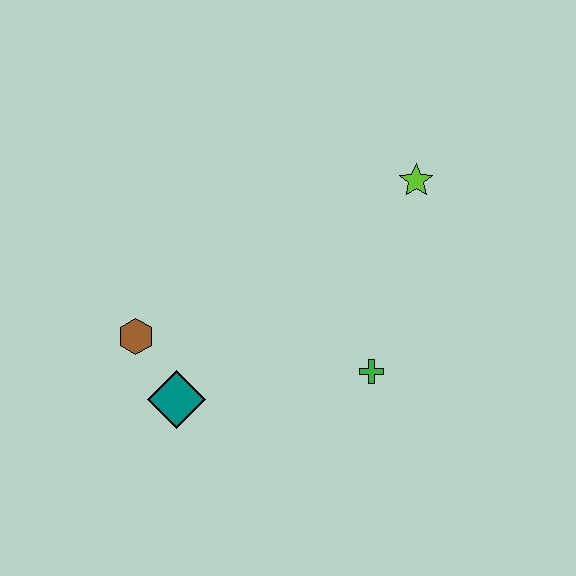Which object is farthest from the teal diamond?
The lime star is farthest from the teal diamond.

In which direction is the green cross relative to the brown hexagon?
The green cross is to the right of the brown hexagon.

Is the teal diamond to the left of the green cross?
Yes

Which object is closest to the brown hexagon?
The teal diamond is closest to the brown hexagon.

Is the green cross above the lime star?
No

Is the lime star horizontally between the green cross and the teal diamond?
No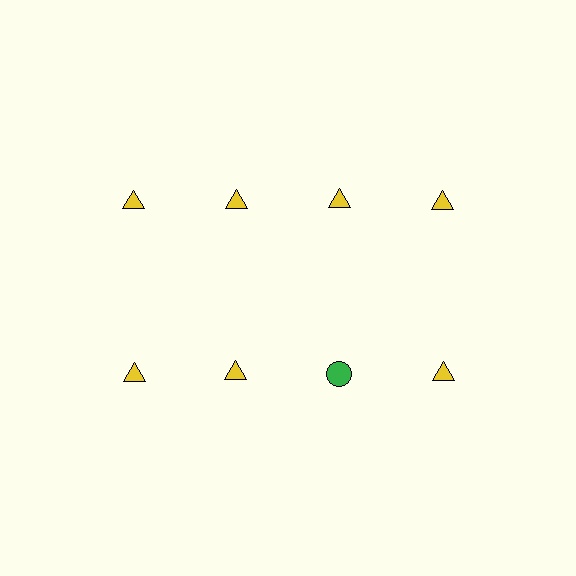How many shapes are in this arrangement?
There are 8 shapes arranged in a grid pattern.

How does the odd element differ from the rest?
It differs in both color (green instead of yellow) and shape (circle instead of triangle).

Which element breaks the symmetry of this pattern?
The green circle in the second row, center column breaks the symmetry. All other shapes are yellow triangles.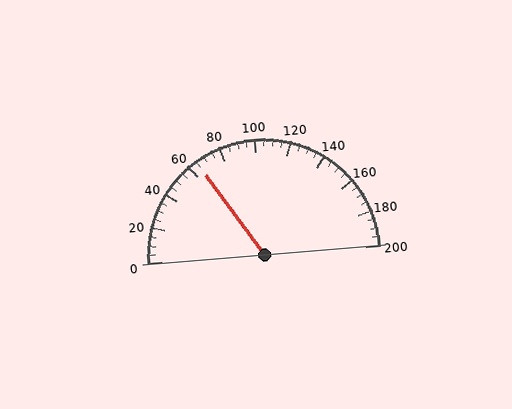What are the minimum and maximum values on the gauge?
The gauge ranges from 0 to 200.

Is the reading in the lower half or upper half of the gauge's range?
The reading is in the lower half of the range (0 to 200).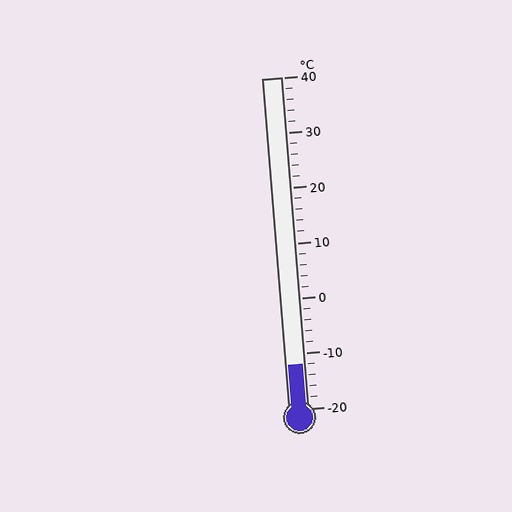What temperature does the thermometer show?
The thermometer shows approximately -12°C.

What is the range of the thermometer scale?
The thermometer scale ranges from -20°C to 40°C.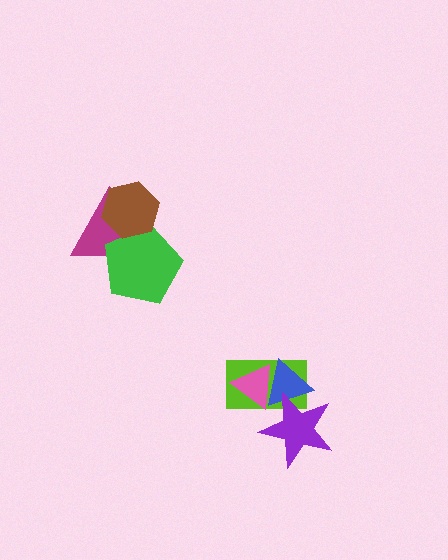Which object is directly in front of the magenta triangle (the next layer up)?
The green pentagon is directly in front of the magenta triangle.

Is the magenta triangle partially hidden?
Yes, it is partially covered by another shape.